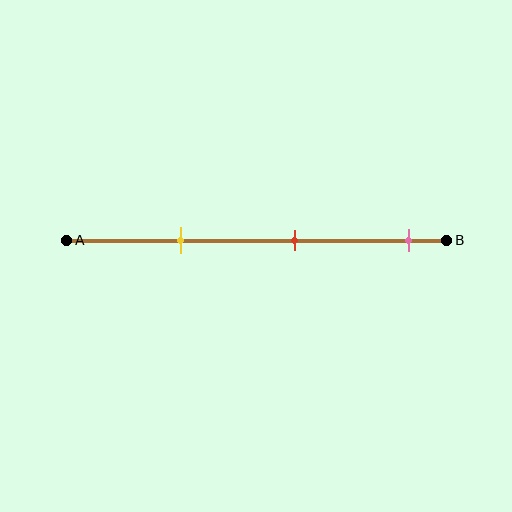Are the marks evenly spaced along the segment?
Yes, the marks are approximately evenly spaced.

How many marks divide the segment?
There are 3 marks dividing the segment.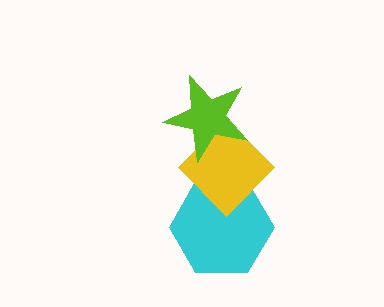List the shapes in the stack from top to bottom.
From top to bottom: the lime star, the yellow diamond, the cyan hexagon.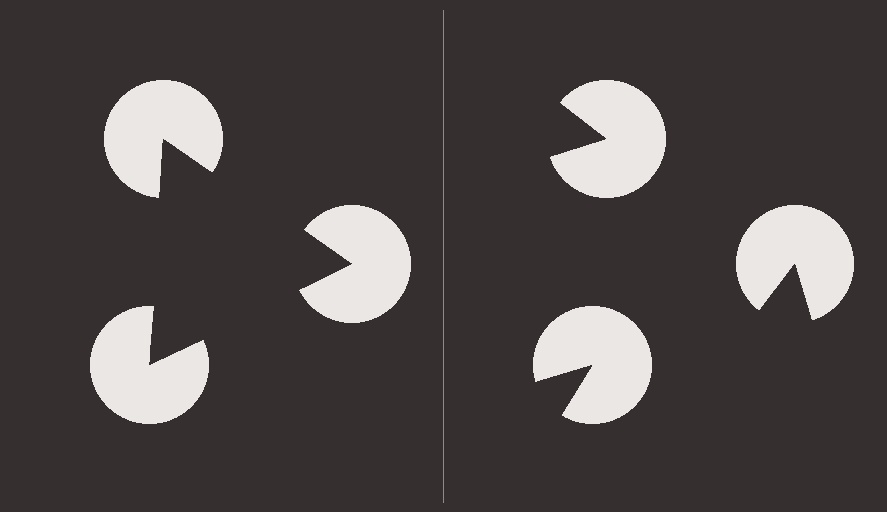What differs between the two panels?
The pac-man discs are positioned identically on both sides; only the wedge orientations differ. On the left they align to a triangle; on the right they are misaligned.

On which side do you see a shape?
An illusory triangle appears on the left side. On the right side the wedge cuts are rotated, so no coherent shape forms.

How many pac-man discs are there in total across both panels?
6 — 3 on each side.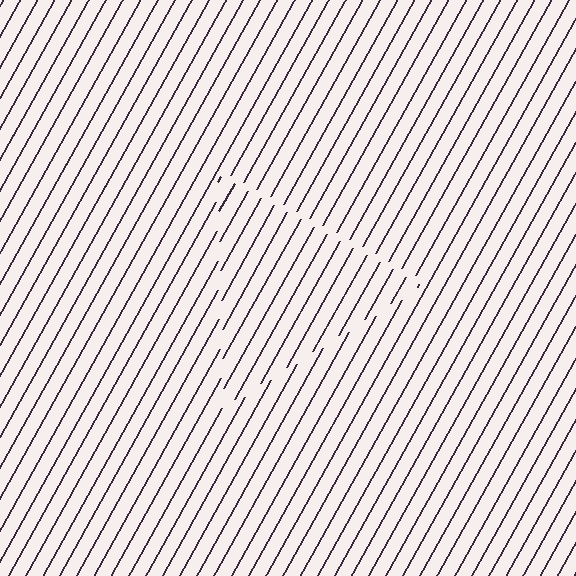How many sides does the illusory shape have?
3 sides — the line-ends trace a triangle.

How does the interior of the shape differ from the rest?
The interior of the shape contains the same grating, shifted by half a period — the contour is defined by the phase discontinuity where line-ends from the inner and outer gratings abut.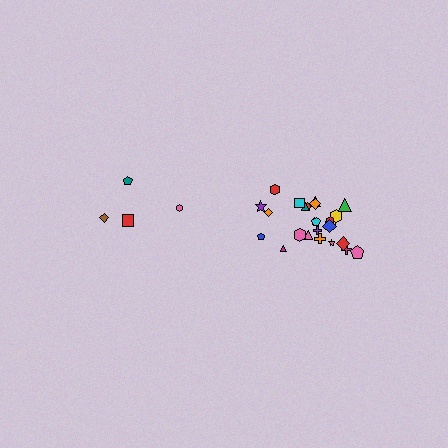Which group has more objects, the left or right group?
The right group.